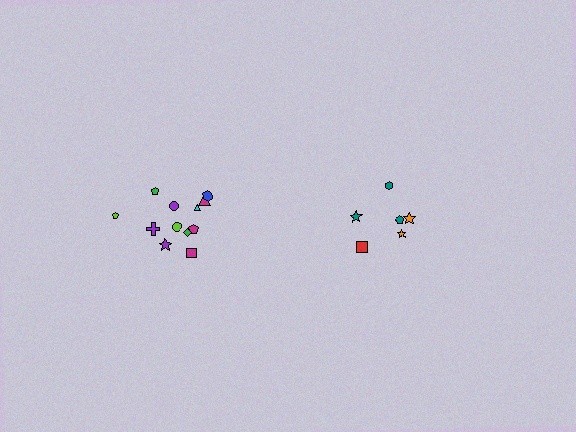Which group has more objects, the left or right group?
The left group.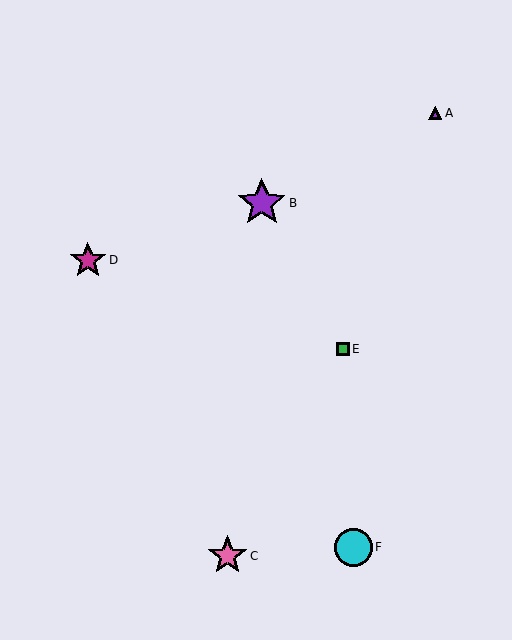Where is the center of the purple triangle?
The center of the purple triangle is at (435, 113).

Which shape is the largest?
The purple star (labeled B) is the largest.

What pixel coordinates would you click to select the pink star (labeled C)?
Click at (227, 556) to select the pink star C.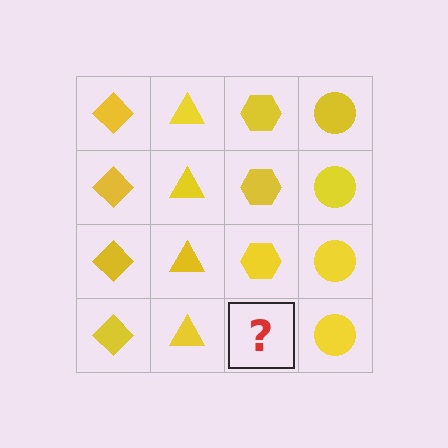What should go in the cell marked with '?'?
The missing cell should contain a yellow hexagon.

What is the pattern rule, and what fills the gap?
The rule is that each column has a consistent shape. The gap should be filled with a yellow hexagon.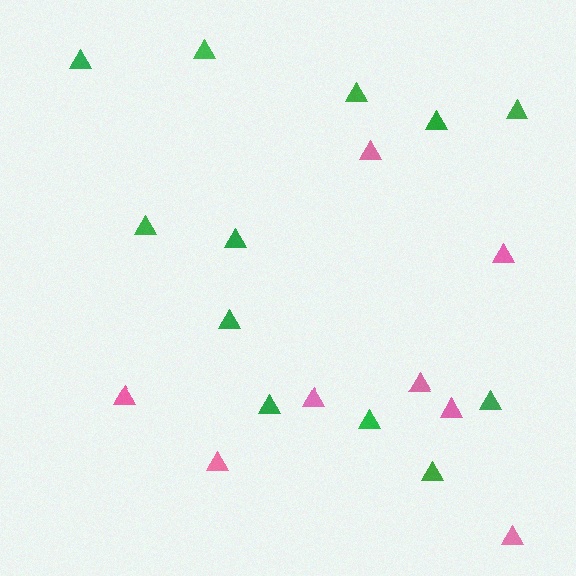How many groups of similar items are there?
There are 2 groups: one group of green triangles (12) and one group of pink triangles (8).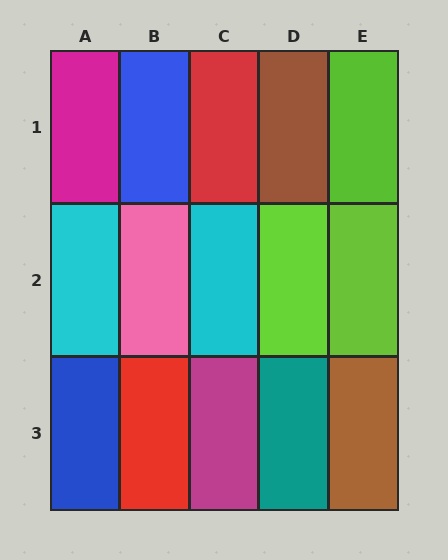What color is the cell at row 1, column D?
Brown.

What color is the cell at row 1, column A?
Magenta.